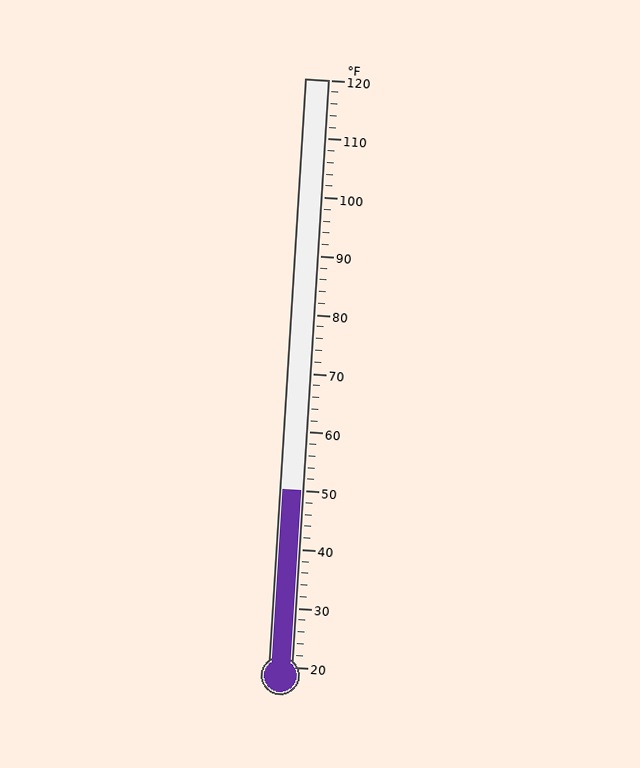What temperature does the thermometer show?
The thermometer shows approximately 50°F.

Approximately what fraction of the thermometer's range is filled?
The thermometer is filled to approximately 30% of its range.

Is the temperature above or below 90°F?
The temperature is below 90°F.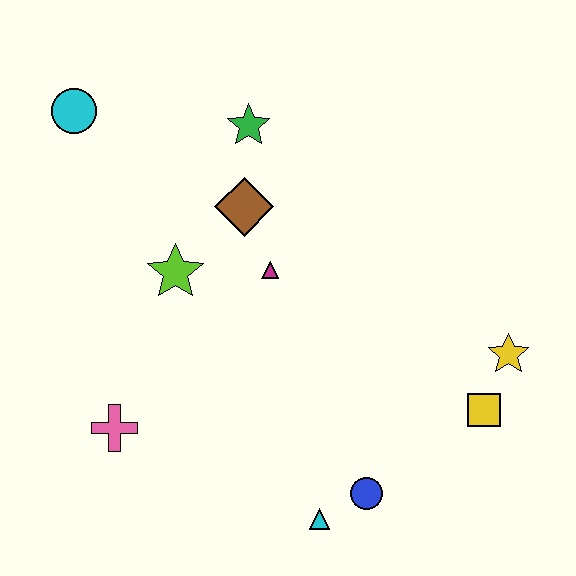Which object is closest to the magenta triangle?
The brown diamond is closest to the magenta triangle.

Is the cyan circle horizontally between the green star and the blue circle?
No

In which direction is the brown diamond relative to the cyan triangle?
The brown diamond is above the cyan triangle.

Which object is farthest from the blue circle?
The cyan circle is farthest from the blue circle.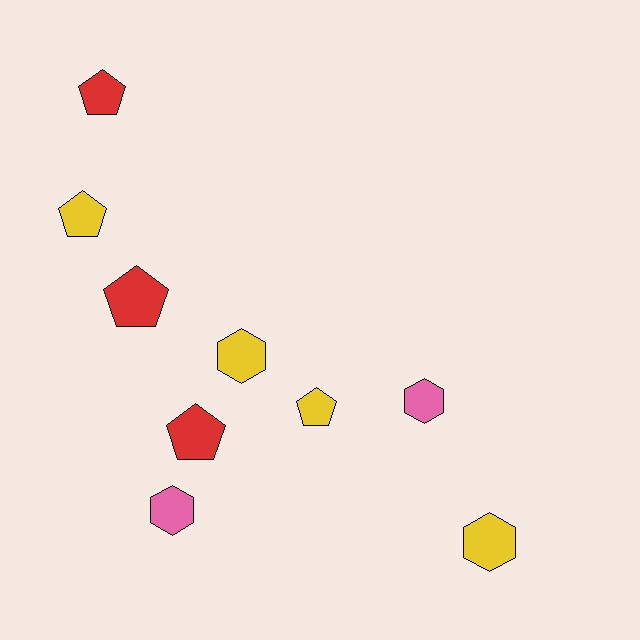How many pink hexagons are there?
There are 2 pink hexagons.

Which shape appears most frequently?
Pentagon, with 5 objects.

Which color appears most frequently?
Yellow, with 4 objects.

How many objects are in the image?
There are 9 objects.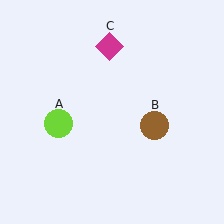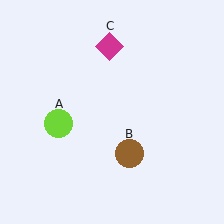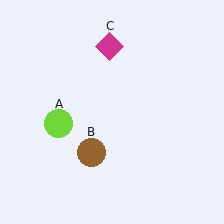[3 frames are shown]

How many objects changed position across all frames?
1 object changed position: brown circle (object B).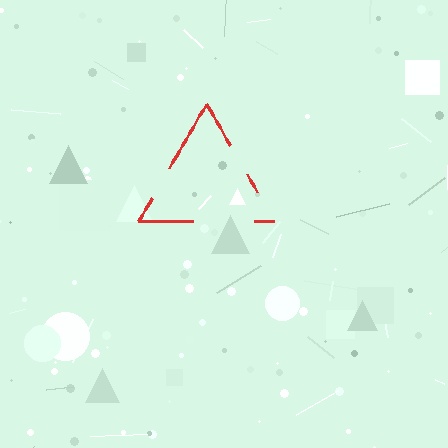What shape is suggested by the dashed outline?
The dashed outline suggests a triangle.